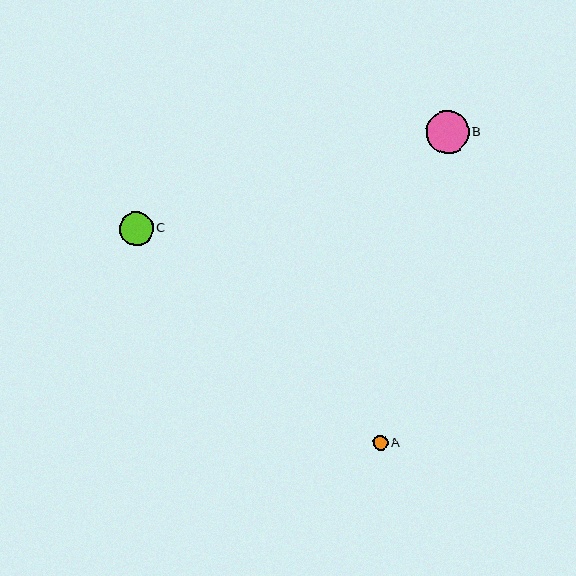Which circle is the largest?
Circle B is the largest with a size of approximately 43 pixels.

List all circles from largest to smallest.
From largest to smallest: B, C, A.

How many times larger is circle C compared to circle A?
Circle C is approximately 2.2 times the size of circle A.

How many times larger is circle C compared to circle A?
Circle C is approximately 2.2 times the size of circle A.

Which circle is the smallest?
Circle A is the smallest with a size of approximately 15 pixels.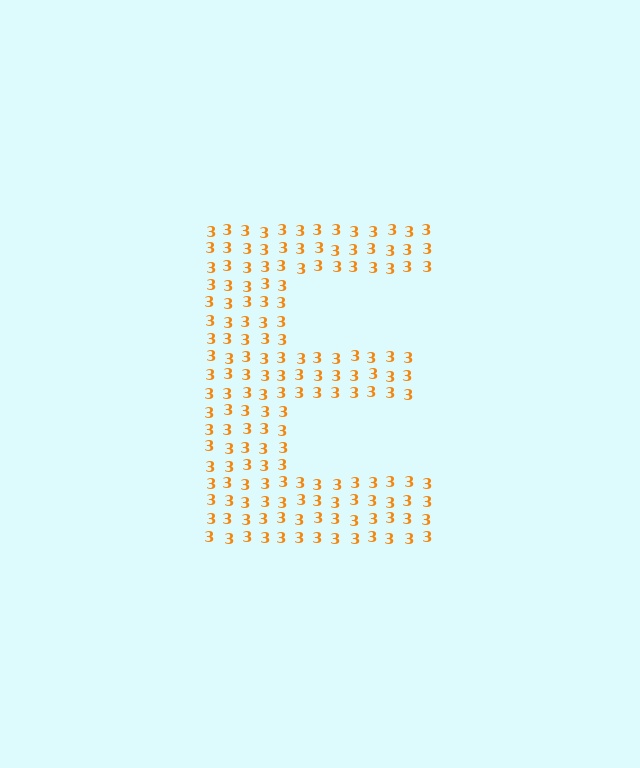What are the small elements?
The small elements are digit 3's.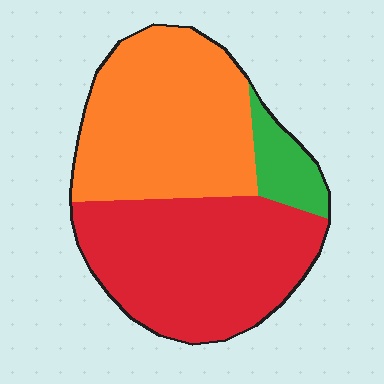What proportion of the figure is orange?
Orange takes up between a third and a half of the figure.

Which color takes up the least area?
Green, at roughly 10%.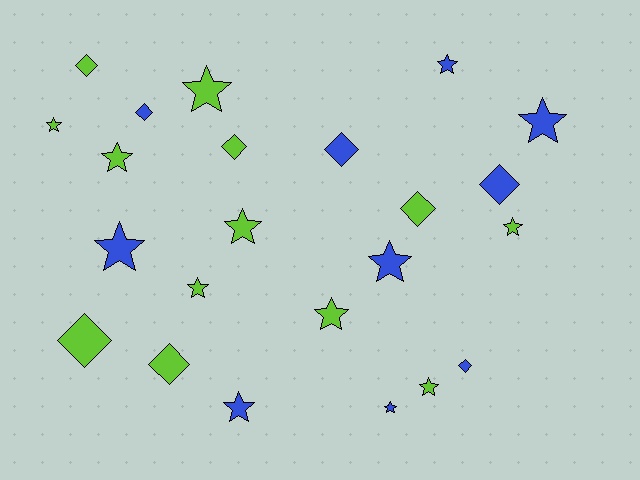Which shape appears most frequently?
Star, with 14 objects.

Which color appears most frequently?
Lime, with 13 objects.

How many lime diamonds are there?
There are 5 lime diamonds.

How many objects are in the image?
There are 23 objects.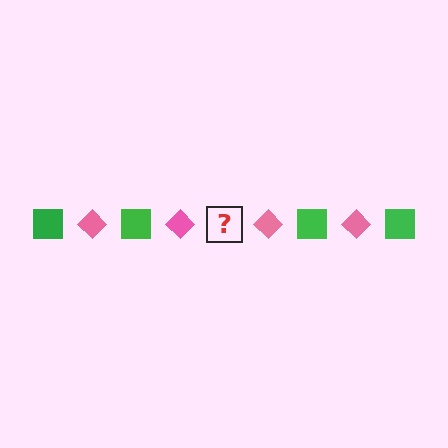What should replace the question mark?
The question mark should be replaced with a green square.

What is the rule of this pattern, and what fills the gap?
The rule is that the pattern alternates between green square and pink diamond. The gap should be filled with a green square.